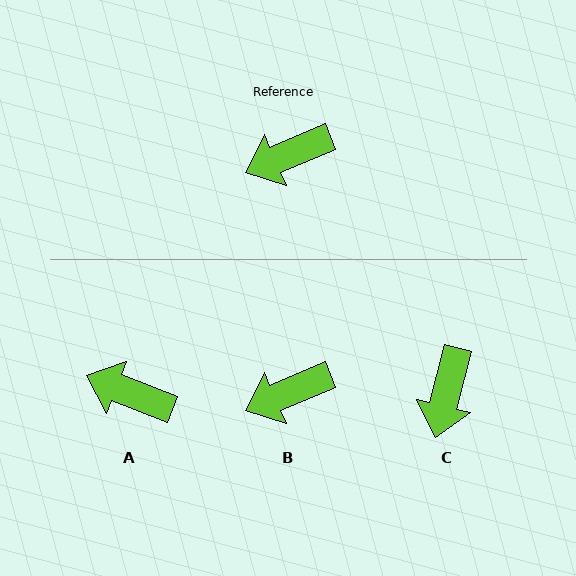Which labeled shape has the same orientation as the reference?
B.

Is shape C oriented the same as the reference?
No, it is off by about 53 degrees.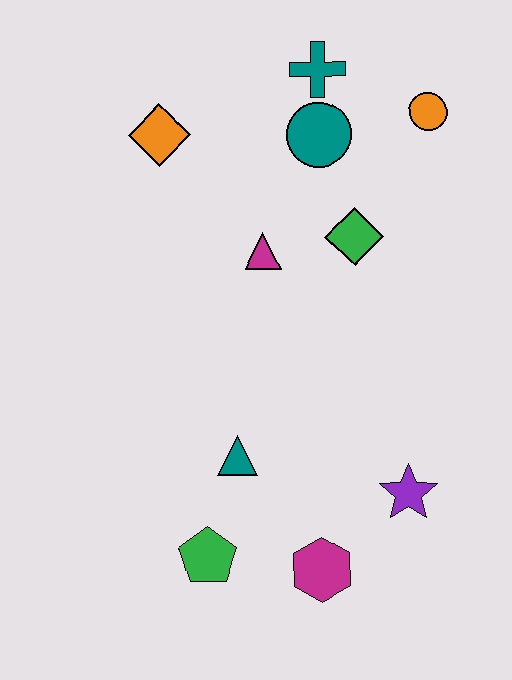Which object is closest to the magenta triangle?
The green diamond is closest to the magenta triangle.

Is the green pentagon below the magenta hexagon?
No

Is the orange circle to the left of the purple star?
No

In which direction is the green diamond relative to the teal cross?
The green diamond is below the teal cross.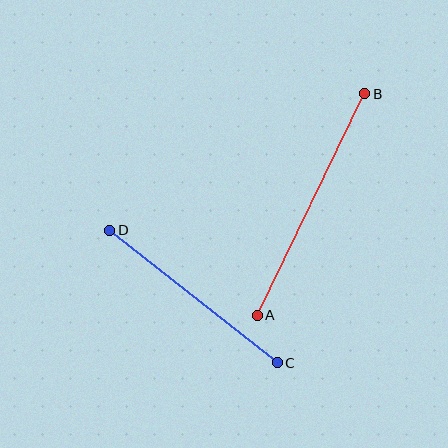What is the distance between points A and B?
The distance is approximately 246 pixels.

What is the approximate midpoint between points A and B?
The midpoint is at approximately (311, 205) pixels.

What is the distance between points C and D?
The distance is approximately 213 pixels.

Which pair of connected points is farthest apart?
Points A and B are farthest apart.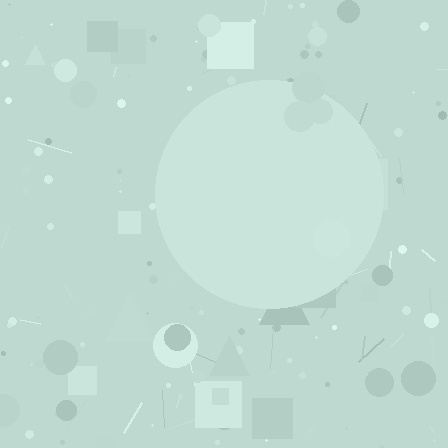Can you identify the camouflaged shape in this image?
The camouflaged shape is a circle.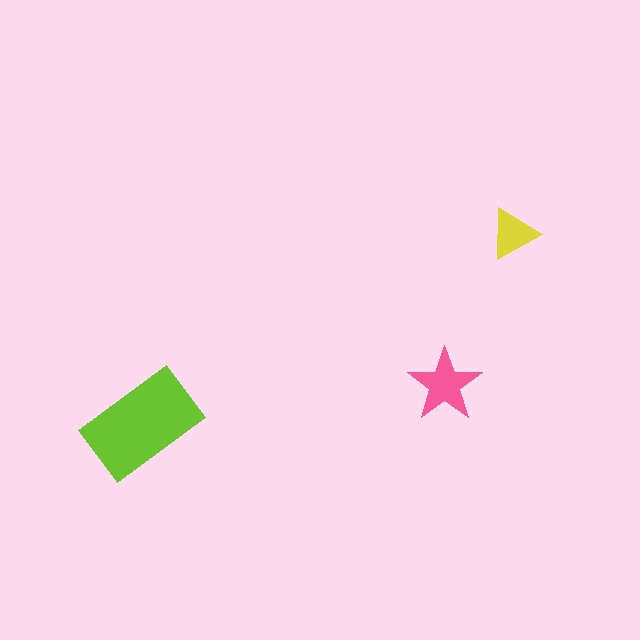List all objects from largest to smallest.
The lime rectangle, the pink star, the yellow triangle.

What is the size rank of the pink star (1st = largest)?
2nd.